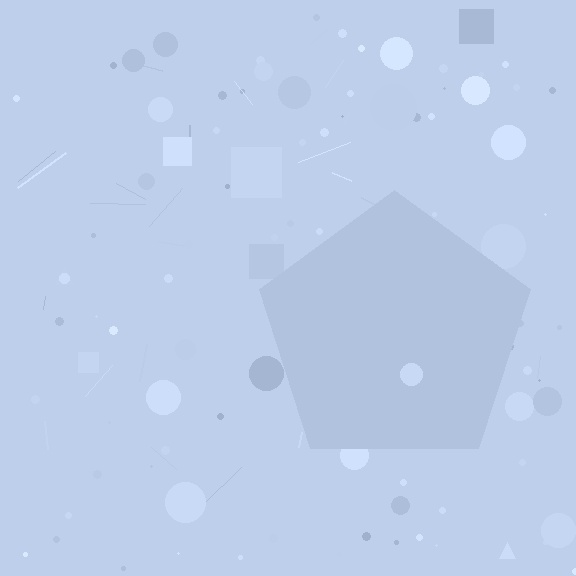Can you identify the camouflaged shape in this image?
The camouflaged shape is a pentagon.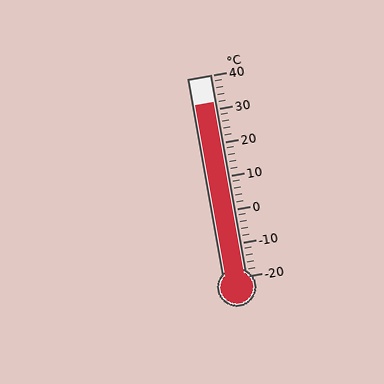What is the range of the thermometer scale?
The thermometer scale ranges from -20°C to 40°C.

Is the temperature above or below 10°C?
The temperature is above 10°C.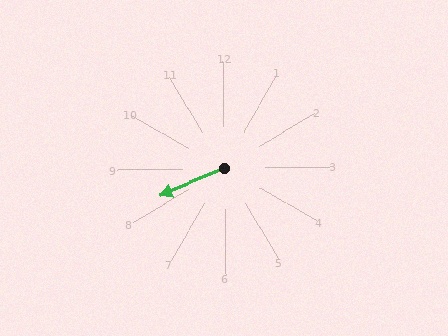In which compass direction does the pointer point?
Southwest.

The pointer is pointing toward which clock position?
Roughly 8 o'clock.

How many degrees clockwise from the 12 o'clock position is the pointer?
Approximately 247 degrees.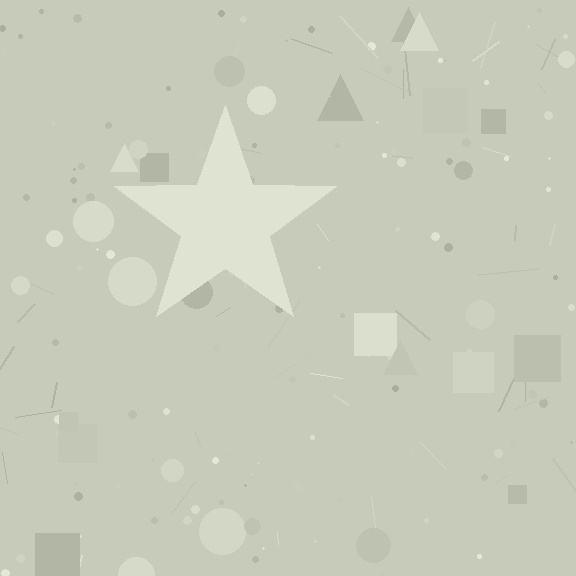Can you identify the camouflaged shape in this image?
The camouflaged shape is a star.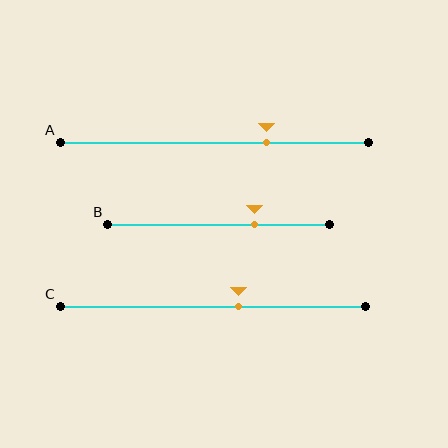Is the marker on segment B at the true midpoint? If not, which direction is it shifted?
No, the marker on segment B is shifted to the right by about 16% of the segment length.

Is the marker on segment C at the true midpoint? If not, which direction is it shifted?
No, the marker on segment C is shifted to the right by about 9% of the segment length.